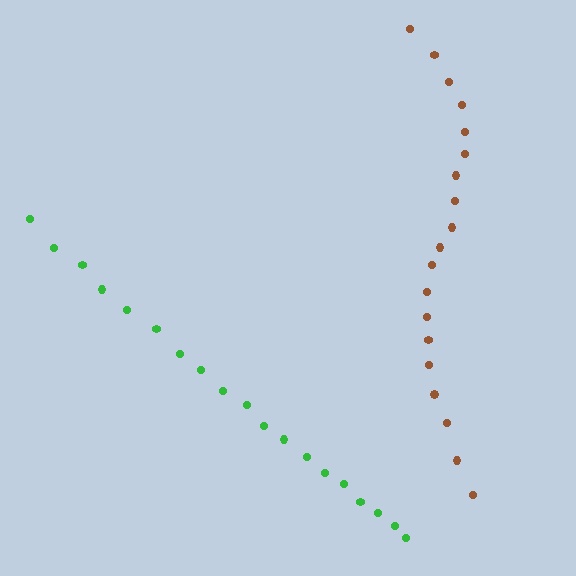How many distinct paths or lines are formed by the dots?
There are 2 distinct paths.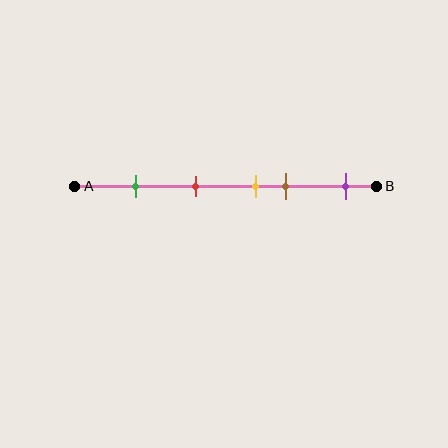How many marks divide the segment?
There are 5 marks dividing the segment.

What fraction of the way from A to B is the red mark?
The red mark is approximately 40% (0.4) of the way from A to B.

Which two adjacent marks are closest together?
The yellow and brown marks are the closest adjacent pair.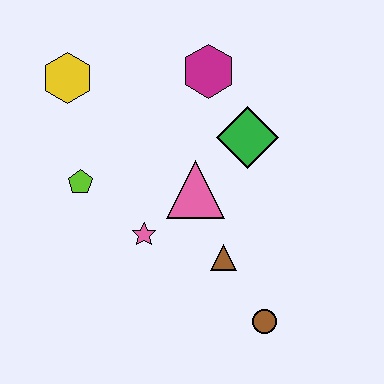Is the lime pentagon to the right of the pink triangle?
No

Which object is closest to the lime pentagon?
The pink star is closest to the lime pentagon.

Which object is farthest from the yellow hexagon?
The brown circle is farthest from the yellow hexagon.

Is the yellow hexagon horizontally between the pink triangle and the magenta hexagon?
No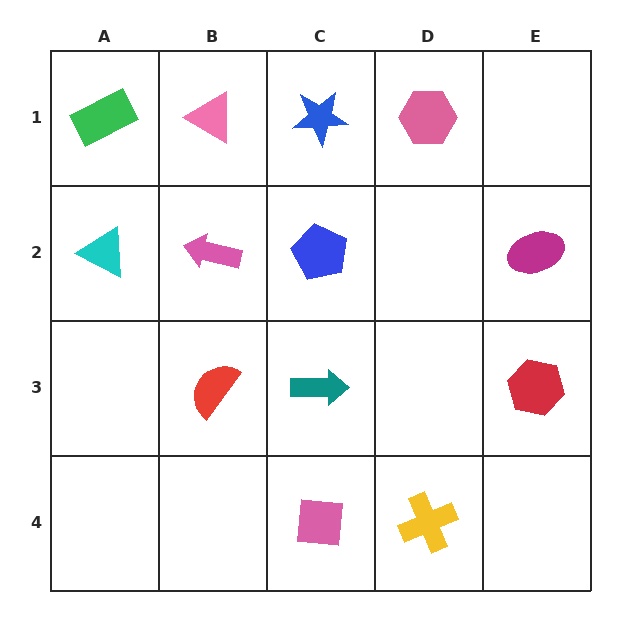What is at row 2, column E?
A magenta ellipse.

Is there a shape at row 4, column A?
No, that cell is empty.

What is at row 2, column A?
A cyan triangle.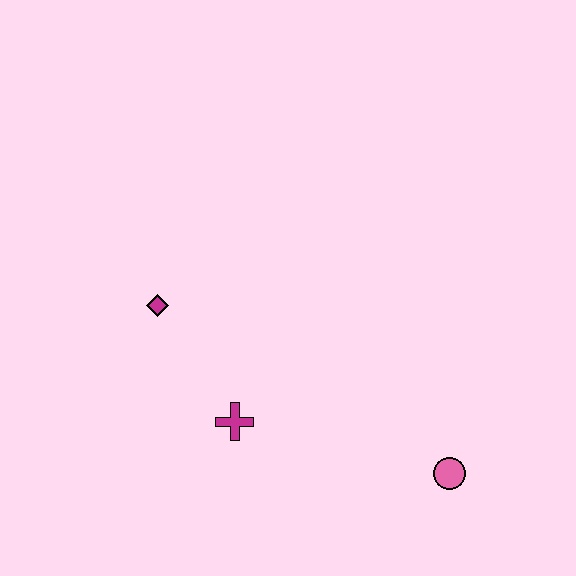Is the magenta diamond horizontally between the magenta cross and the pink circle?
No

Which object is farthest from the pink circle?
The magenta diamond is farthest from the pink circle.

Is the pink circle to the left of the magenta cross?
No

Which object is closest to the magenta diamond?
The magenta cross is closest to the magenta diamond.